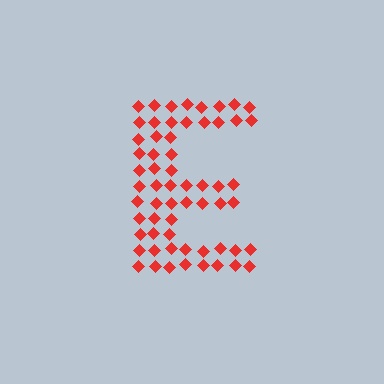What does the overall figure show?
The overall figure shows the letter E.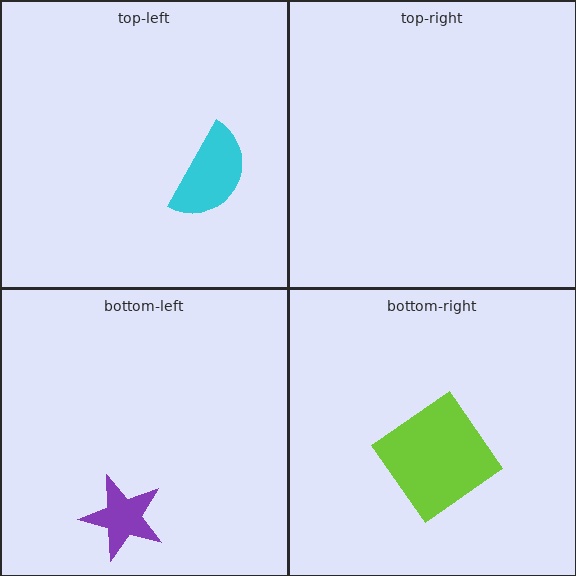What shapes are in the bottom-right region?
The lime diamond.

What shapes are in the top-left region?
The cyan semicircle.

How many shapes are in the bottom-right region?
1.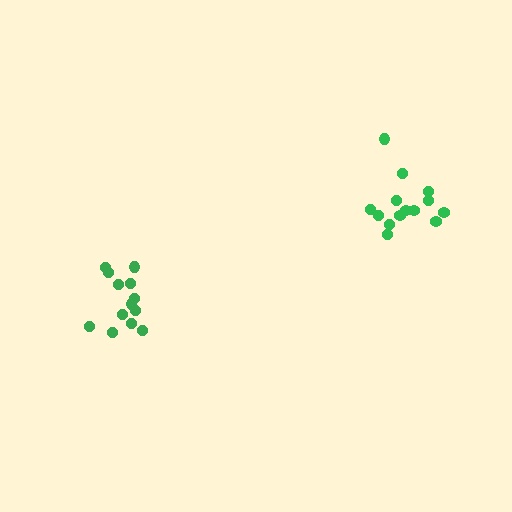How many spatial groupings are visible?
There are 2 spatial groupings.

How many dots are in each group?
Group 1: 14 dots, Group 2: 13 dots (27 total).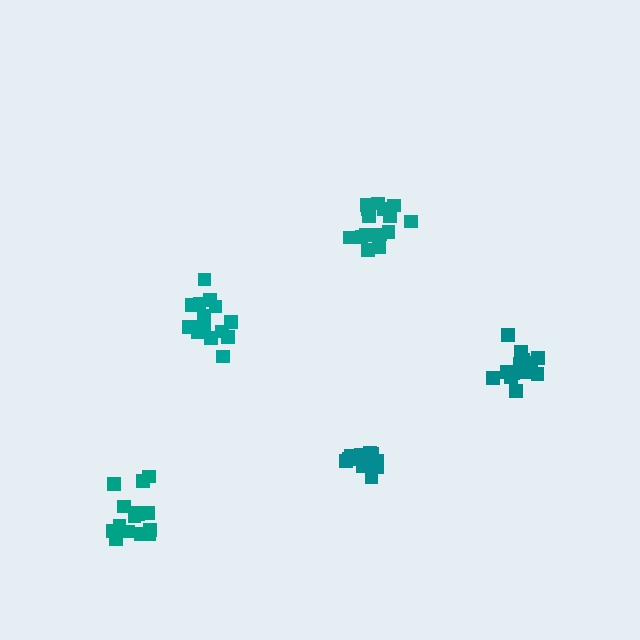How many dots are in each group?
Group 1: 13 dots, Group 2: 12 dots, Group 3: 16 dots, Group 4: 15 dots, Group 5: 15 dots (71 total).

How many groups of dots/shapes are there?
There are 5 groups.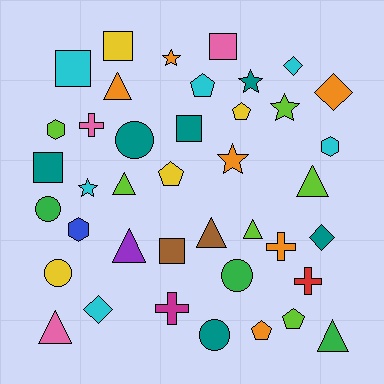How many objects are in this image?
There are 40 objects.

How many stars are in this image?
There are 5 stars.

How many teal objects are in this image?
There are 6 teal objects.